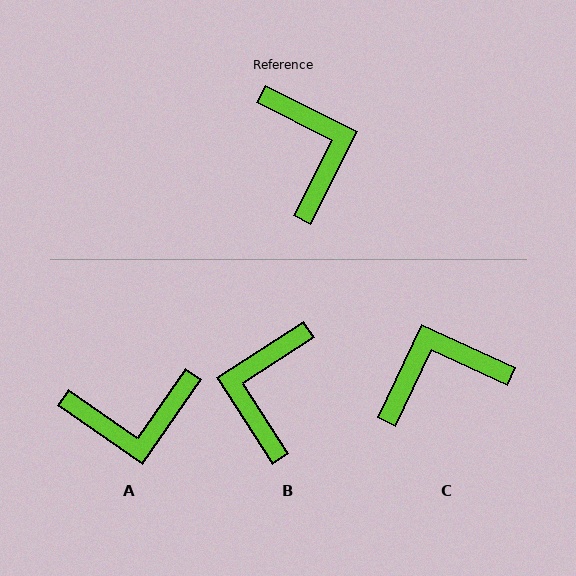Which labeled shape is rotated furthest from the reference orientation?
B, about 149 degrees away.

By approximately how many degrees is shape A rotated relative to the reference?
Approximately 98 degrees clockwise.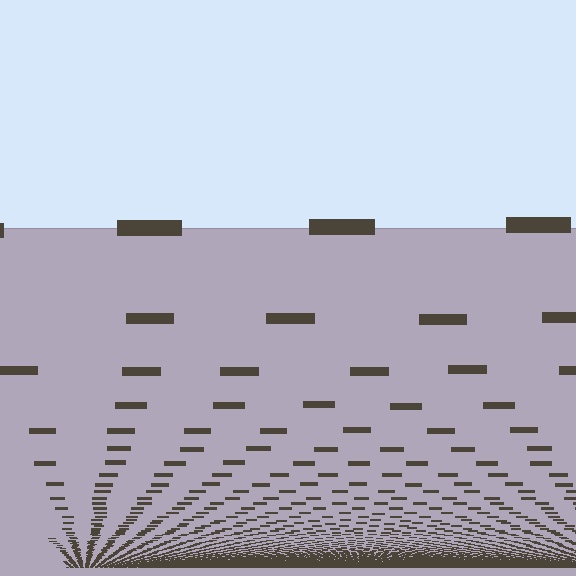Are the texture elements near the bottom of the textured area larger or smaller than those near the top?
Smaller. The gradient is inverted — elements near the bottom are smaller and denser.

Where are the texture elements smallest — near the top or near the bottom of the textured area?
Near the bottom.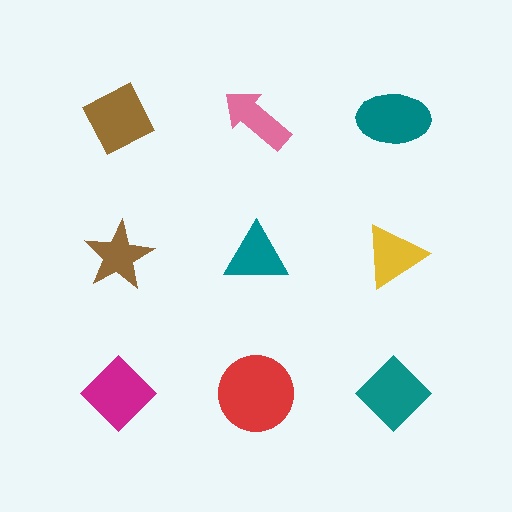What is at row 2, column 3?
A yellow triangle.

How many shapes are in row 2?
3 shapes.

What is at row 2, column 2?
A teal triangle.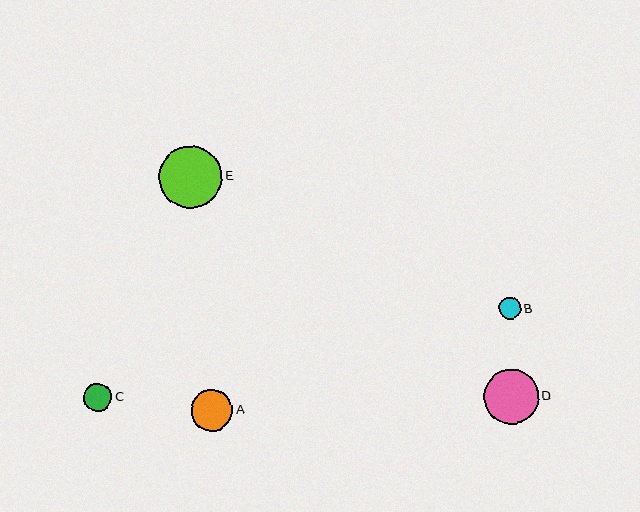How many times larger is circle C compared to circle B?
Circle C is approximately 1.3 times the size of circle B.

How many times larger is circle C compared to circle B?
Circle C is approximately 1.3 times the size of circle B.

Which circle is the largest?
Circle E is the largest with a size of approximately 63 pixels.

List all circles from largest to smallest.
From largest to smallest: E, D, A, C, B.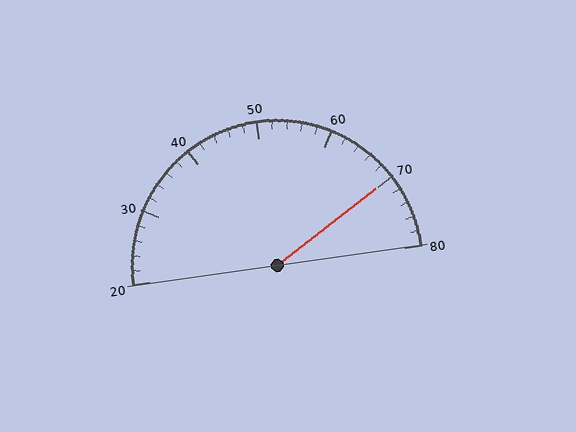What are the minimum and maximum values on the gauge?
The gauge ranges from 20 to 80.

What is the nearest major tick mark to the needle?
The nearest major tick mark is 70.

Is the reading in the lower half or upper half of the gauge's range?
The reading is in the upper half of the range (20 to 80).